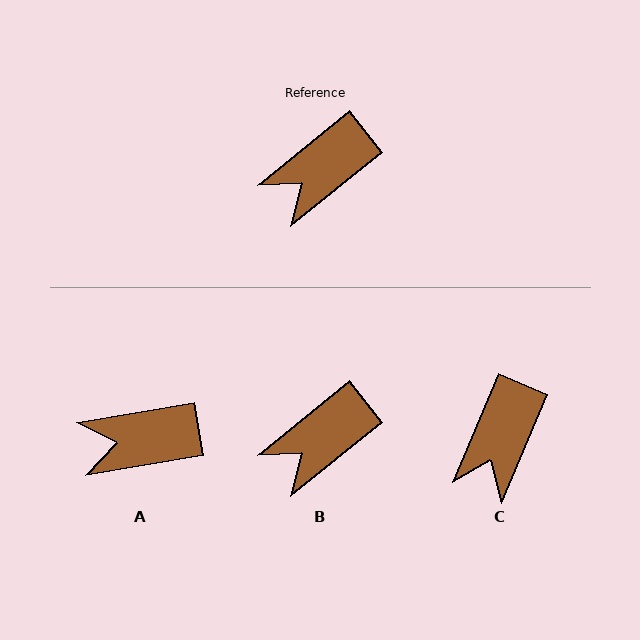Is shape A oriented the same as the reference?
No, it is off by about 29 degrees.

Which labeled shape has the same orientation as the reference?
B.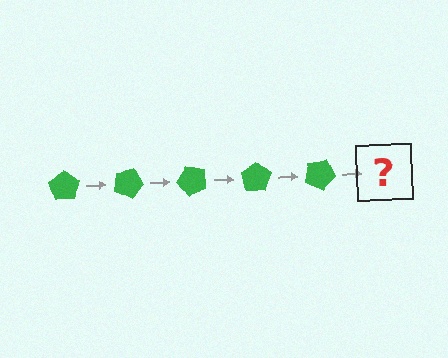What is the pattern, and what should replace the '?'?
The pattern is that the pentagon rotates 25 degrees each step. The '?' should be a green pentagon rotated 125 degrees.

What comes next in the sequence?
The next element should be a green pentagon rotated 125 degrees.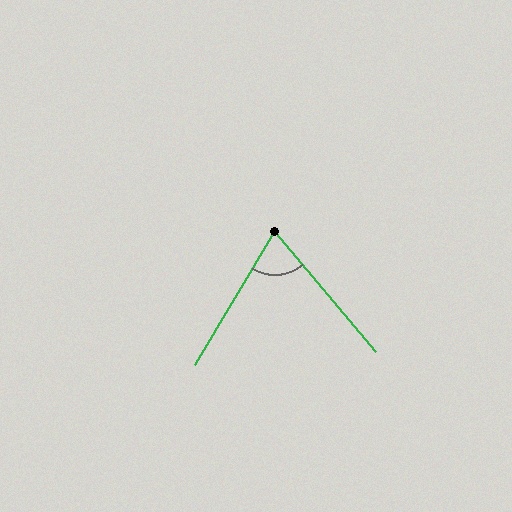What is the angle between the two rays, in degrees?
Approximately 71 degrees.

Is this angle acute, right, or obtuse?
It is acute.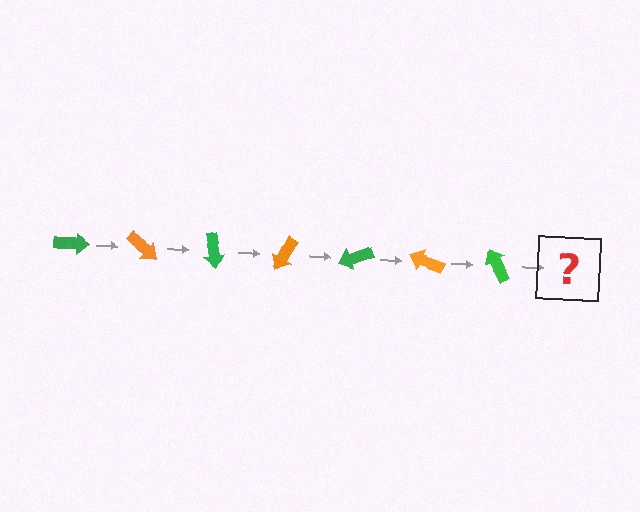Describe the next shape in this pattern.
It should be an orange arrow, rotated 280 degrees from the start.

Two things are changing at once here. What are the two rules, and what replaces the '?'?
The two rules are that it rotates 40 degrees each step and the color cycles through green and orange. The '?' should be an orange arrow, rotated 280 degrees from the start.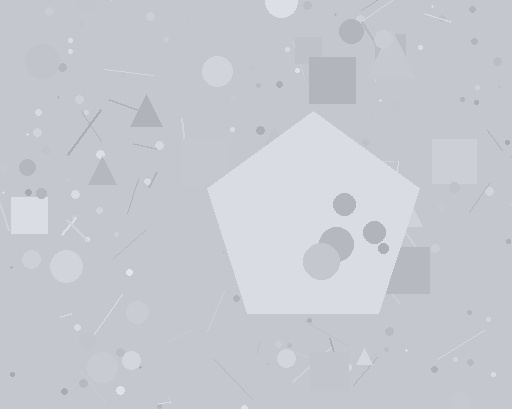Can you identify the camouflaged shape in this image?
The camouflaged shape is a pentagon.